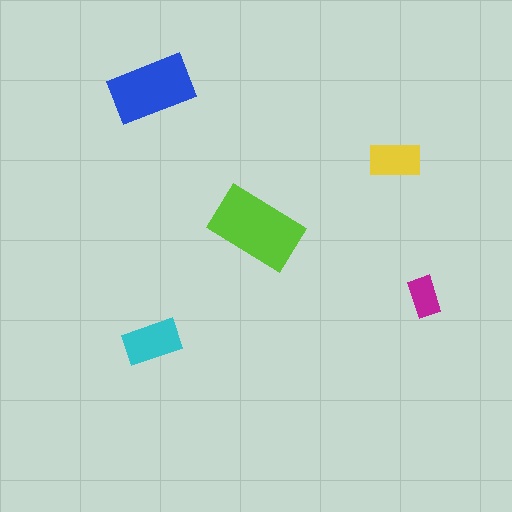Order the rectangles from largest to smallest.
the lime one, the blue one, the cyan one, the yellow one, the magenta one.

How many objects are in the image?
There are 5 objects in the image.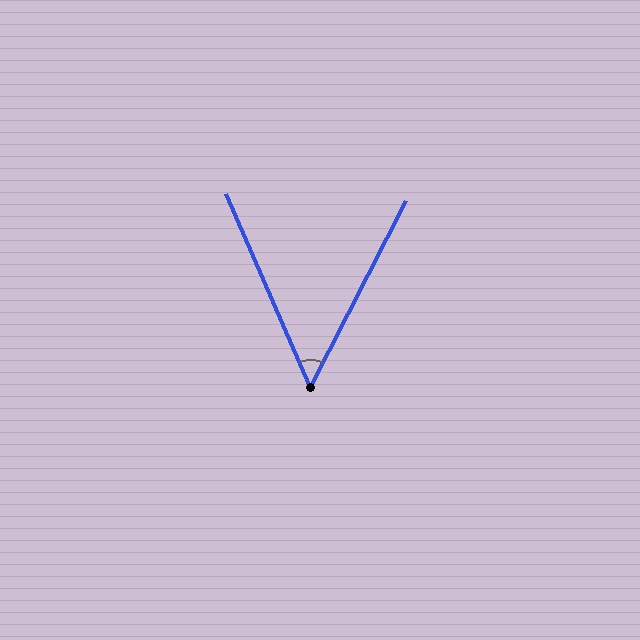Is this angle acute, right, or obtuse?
It is acute.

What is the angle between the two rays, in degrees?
Approximately 51 degrees.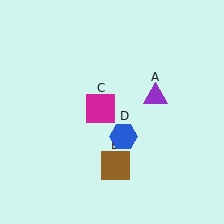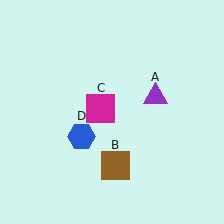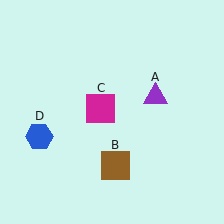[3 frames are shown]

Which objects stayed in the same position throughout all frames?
Purple triangle (object A) and brown square (object B) and magenta square (object C) remained stationary.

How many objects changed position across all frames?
1 object changed position: blue hexagon (object D).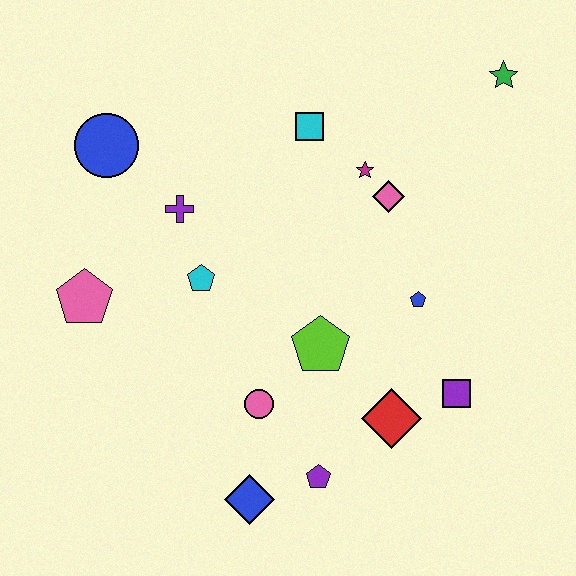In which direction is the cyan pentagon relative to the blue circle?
The cyan pentagon is below the blue circle.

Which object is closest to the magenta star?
The pink diamond is closest to the magenta star.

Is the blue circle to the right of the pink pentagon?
Yes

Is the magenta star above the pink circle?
Yes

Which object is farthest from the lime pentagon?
The green star is farthest from the lime pentagon.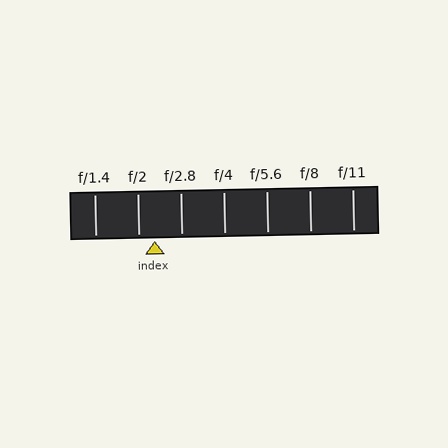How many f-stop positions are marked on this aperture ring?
There are 7 f-stop positions marked.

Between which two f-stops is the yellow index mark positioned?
The index mark is between f/2 and f/2.8.